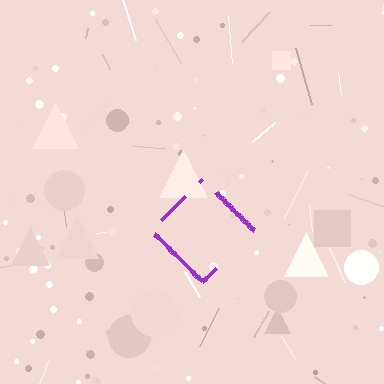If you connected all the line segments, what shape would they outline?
They would outline a diamond.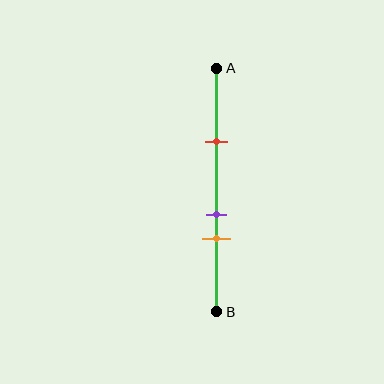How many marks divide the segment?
There are 3 marks dividing the segment.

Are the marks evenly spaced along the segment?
No, the marks are not evenly spaced.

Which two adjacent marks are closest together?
The purple and orange marks are the closest adjacent pair.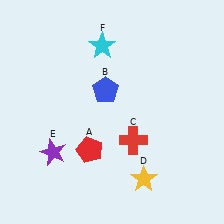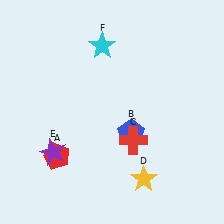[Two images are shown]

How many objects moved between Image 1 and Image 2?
2 objects moved between the two images.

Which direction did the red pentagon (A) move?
The red pentagon (A) moved left.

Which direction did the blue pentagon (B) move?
The blue pentagon (B) moved down.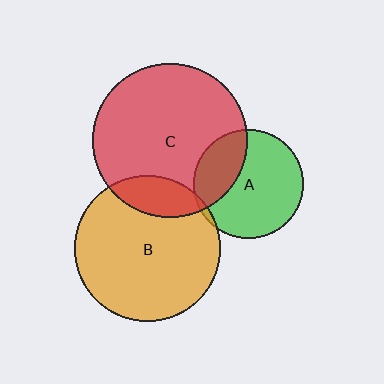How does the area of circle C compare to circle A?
Approximately 2.0 times.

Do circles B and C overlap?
Yes.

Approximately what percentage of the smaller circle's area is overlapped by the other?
Approximately 15%.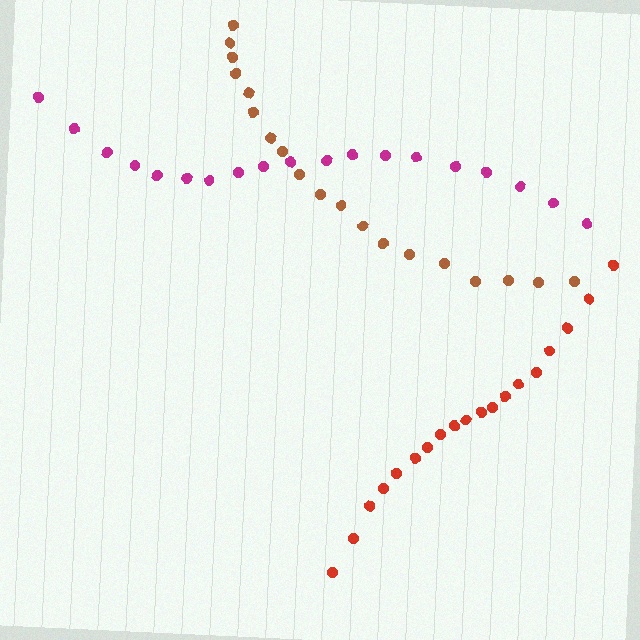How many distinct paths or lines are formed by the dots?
There are 3 distinct paths.